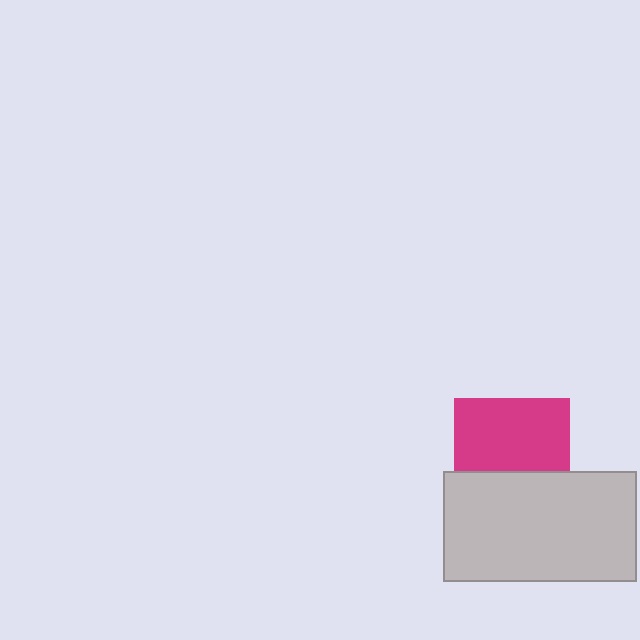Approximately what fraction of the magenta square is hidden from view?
Roughly 36% of the magenta square is hidden behind the light gray rectangle.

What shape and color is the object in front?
The object in front is a light gray rectangle.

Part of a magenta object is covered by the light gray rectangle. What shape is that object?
It is a square.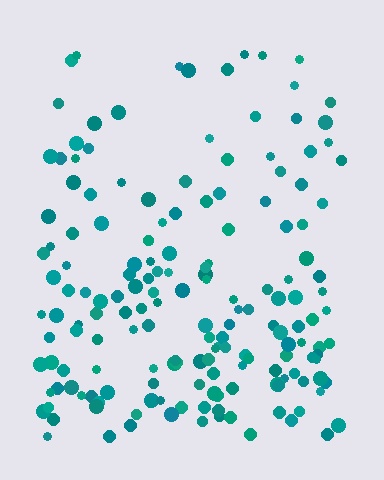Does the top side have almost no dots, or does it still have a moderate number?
Still a moderate number, just noticeably fewer than the bottom.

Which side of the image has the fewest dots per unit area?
The top.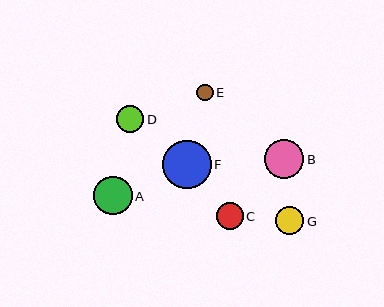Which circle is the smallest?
Circle E is the smallest with a size of approximately 17 pixels.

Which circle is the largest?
Circle F is the largest with a size of approximately 49 pixels.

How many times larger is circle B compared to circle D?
Circle B is approximately 1.5 times the size of circle D.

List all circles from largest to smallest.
From largest to smallest: F, B, A, G, D, C, E.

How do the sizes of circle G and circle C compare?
Circle G and circle C are approximately the same size.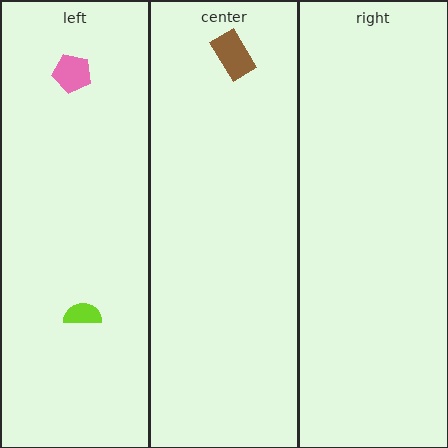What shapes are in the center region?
The brown rectangle.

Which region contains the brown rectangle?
The center region.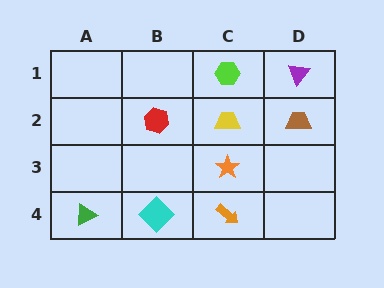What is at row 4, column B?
A cyan diamond.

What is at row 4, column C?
An orange arrow.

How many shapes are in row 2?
3 shapes.